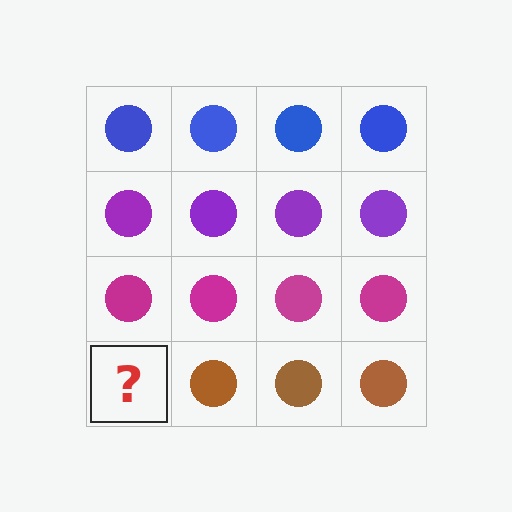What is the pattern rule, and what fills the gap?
The rule is that each row has a consistent color. The gap should be filled with a brown circle.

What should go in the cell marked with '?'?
The missing cell should contain a brown circle.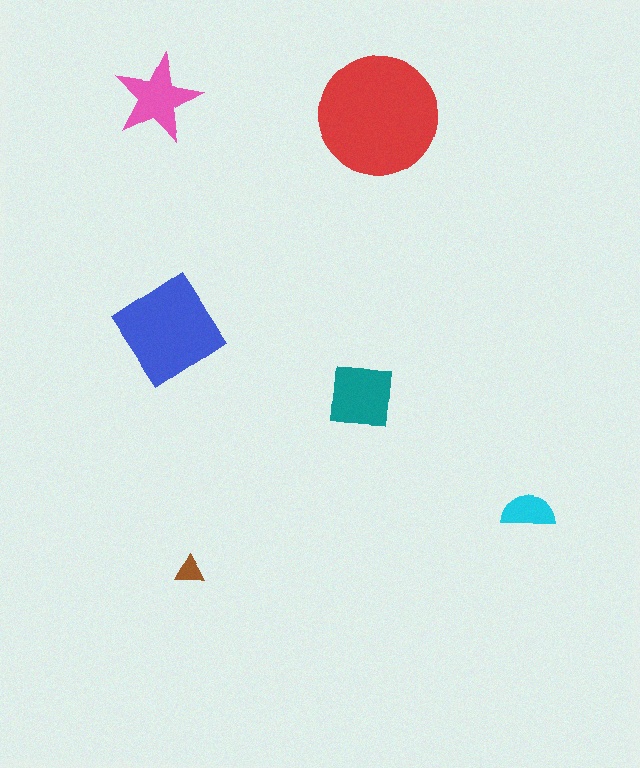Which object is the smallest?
The brown triangle.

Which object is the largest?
The red circle.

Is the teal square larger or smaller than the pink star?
Larger.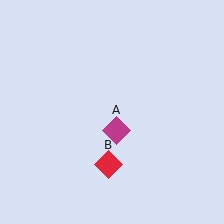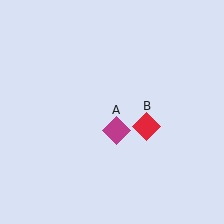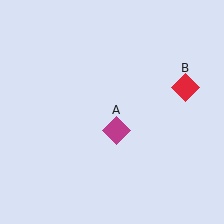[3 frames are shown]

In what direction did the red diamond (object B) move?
The red diamond (object B) moved up and to the right.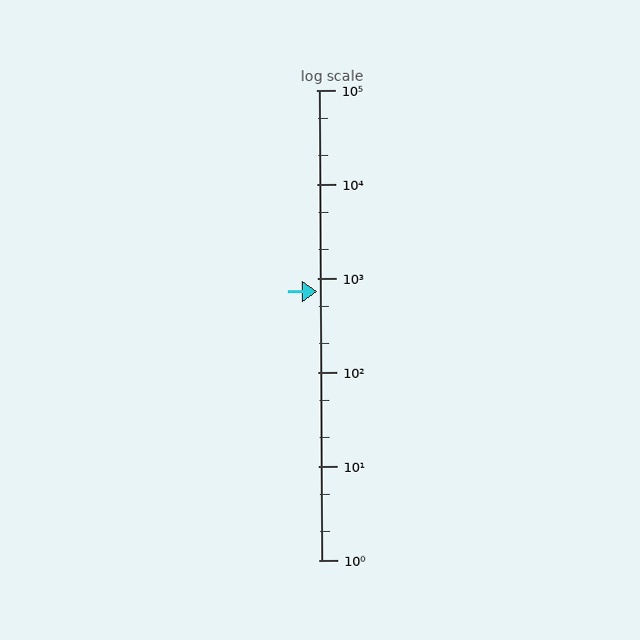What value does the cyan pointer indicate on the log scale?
The pointer indicates approximately 720.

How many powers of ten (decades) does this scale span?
The scale spans 5 decades, from 1 to 100000.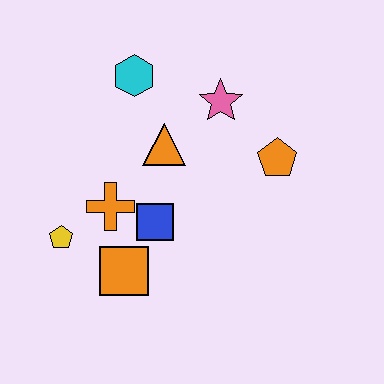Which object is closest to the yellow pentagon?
The orange cross is closest to the yellow pentagon.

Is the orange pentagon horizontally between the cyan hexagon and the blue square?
No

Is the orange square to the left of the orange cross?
No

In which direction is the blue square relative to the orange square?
The blue square is above the orange square.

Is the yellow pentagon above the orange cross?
No